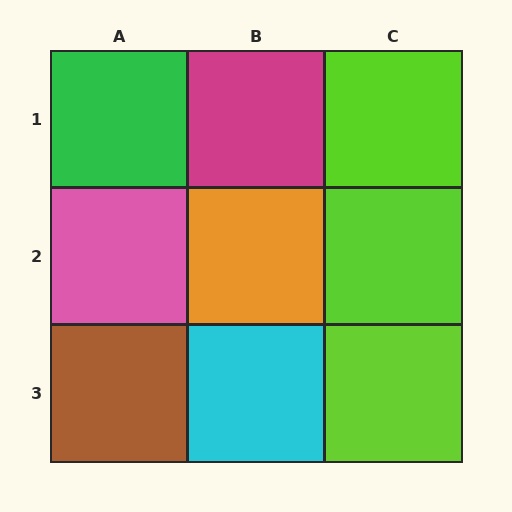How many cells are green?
1 cell is green.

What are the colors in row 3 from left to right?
Brown, cyan, lime.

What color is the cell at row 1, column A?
Green.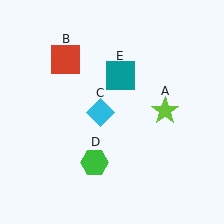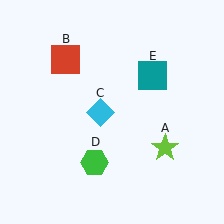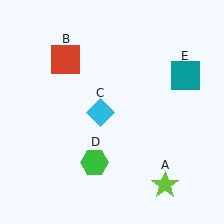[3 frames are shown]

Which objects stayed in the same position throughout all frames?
Red square (object B) and cyan diamond (object C) and green hexagon (object D) remained stationary.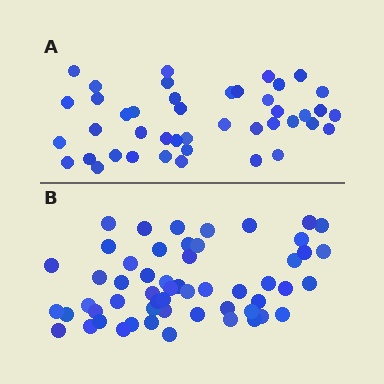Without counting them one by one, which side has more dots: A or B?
Region B (the bottom region) has more dots.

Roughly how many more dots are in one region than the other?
Region B has roughly 12 or so more dots than region A.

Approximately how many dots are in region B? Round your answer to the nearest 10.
About 60 dots. (The exact count is 55, which rounds to 60.)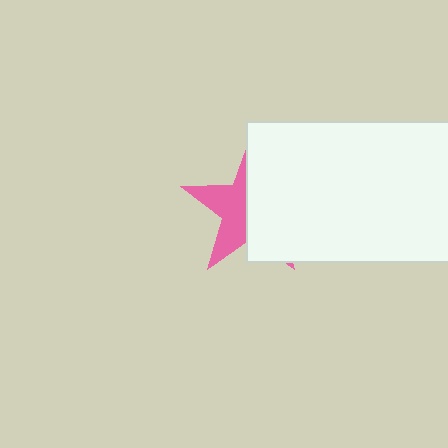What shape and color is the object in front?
The object in front is a white rectangle.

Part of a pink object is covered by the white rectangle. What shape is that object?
It is a star.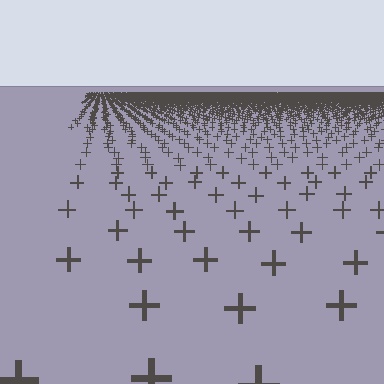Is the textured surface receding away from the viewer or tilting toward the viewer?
The surface is receding away from the viewer. Texture elements get smaller and denser toward the top.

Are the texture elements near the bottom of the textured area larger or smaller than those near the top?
Larger. Near the bottom, elements are closer to the viewer and appear at a bigger on-screen size.